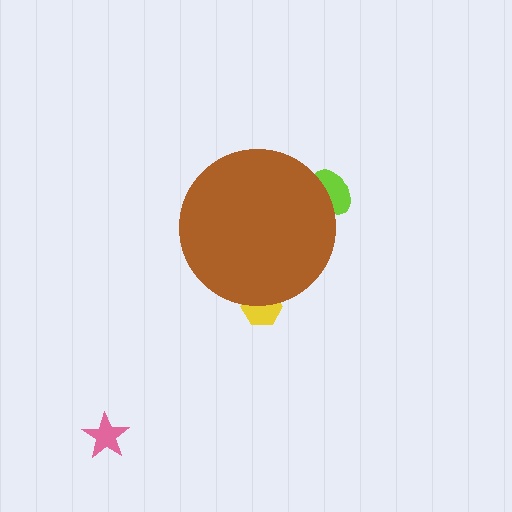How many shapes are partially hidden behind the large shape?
2 shapes are partially hidden.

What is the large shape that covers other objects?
A brown circle.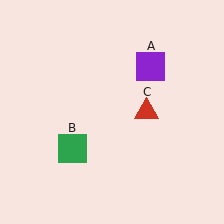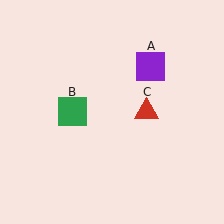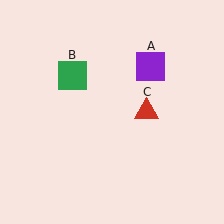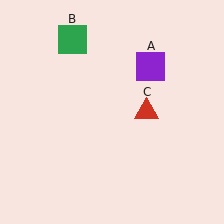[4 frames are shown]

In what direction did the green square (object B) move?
The green square (object B) moved up.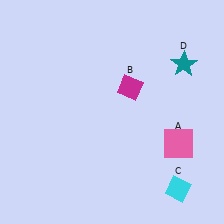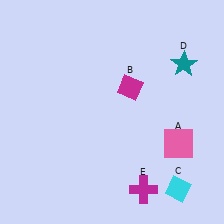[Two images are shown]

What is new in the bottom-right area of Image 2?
A magenta cross (E) was added in the bottom-right area of Image 2.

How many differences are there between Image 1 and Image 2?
There is 1 difference between the two images.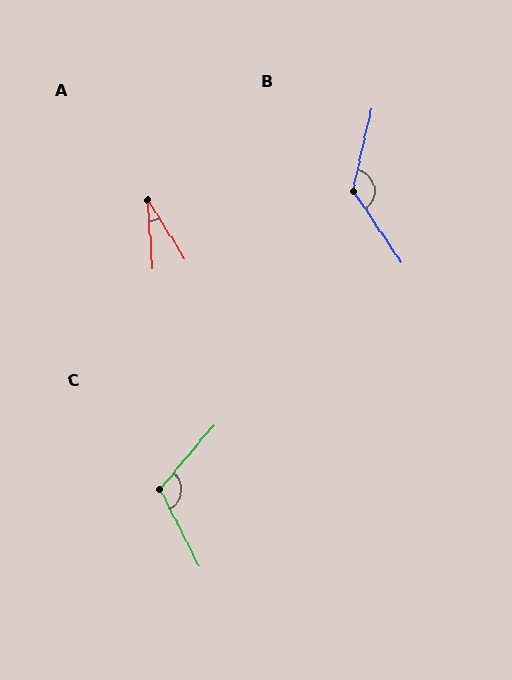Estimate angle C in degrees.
Approximately 113 degrees.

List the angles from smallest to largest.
A (28°), C (113°), B (133°).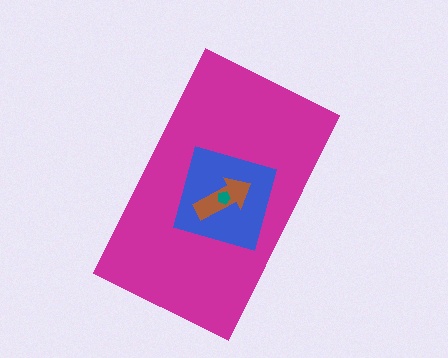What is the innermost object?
The teal pentagon.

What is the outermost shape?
The magenta rectangle.